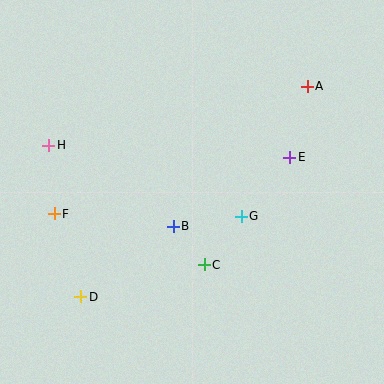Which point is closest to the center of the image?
Point B at (173, 226) is closest to the center.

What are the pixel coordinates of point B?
Point B is at (173, 226).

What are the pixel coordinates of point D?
Point D is at (81, 297).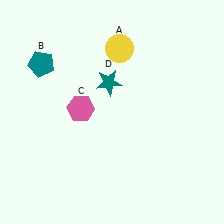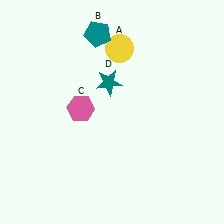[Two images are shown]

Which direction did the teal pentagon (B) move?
The teal pentagon (B) moved right.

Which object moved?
The teal pentagon (B) moved right.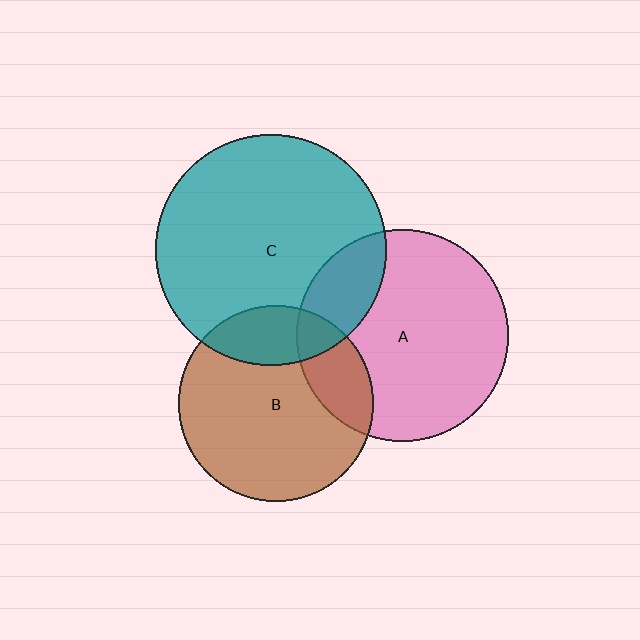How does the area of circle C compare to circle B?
Approximately 1.4 times.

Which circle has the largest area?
Circle C (teal).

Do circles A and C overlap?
Yes.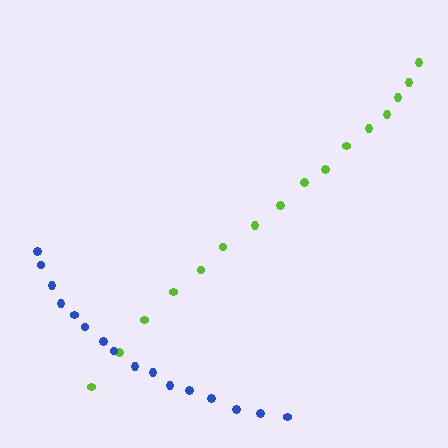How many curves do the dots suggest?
There are 2 distinct paths.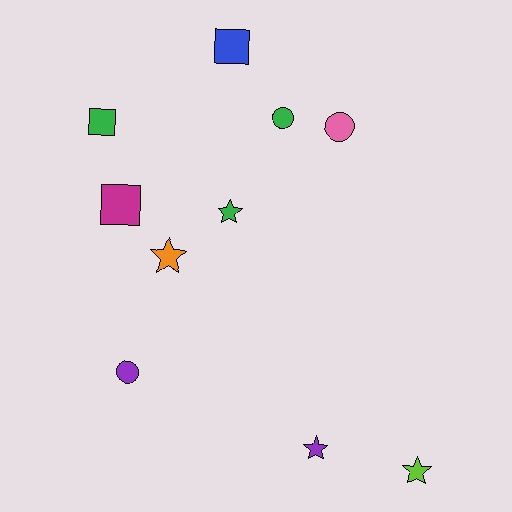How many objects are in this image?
There are 10 objects.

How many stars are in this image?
There are 4 stars.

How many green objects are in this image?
There are 3 green objects.